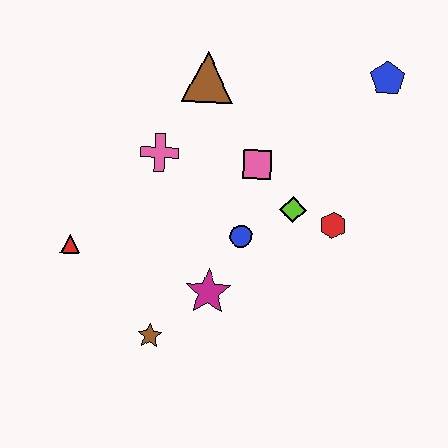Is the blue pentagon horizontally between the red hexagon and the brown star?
No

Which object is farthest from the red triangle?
The blue pentagon is farthest from the red triangle.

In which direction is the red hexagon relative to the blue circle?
The red hexagon is to the right of the blue circle.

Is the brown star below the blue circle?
Yes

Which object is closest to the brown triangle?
The pink cross is closest to the brown triangle.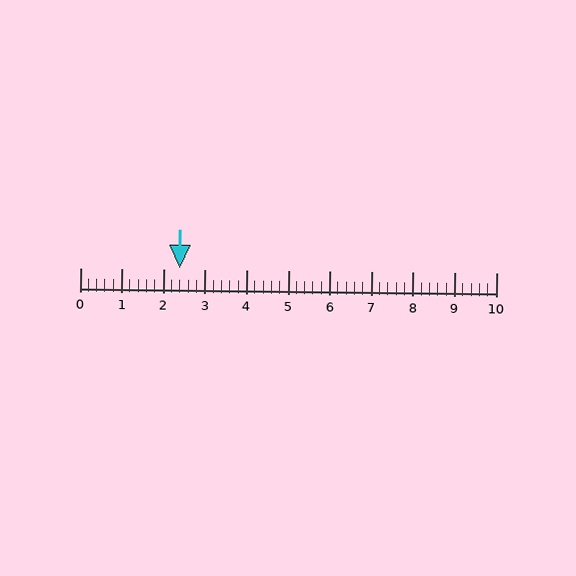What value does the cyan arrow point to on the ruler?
The cyan arrow points to approximately 2.4.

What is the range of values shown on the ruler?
The ruler shows values from 0 to 10.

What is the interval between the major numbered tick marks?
The major tick marks are spaced 1 units apart.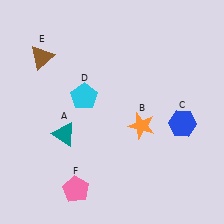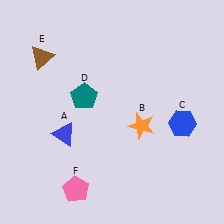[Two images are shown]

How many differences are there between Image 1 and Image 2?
There are 2 differences between the two images.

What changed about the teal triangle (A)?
In Image 1, A is teal. In Image 2, it changed to blue.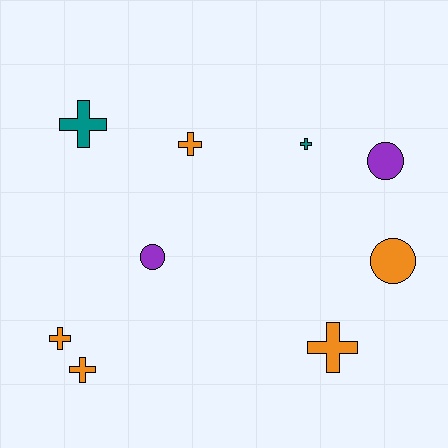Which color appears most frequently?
Orange, with 5 objects.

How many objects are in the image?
There are 9 objects.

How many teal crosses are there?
There are 2 teal crosses.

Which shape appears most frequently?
Cross, with 6 objects.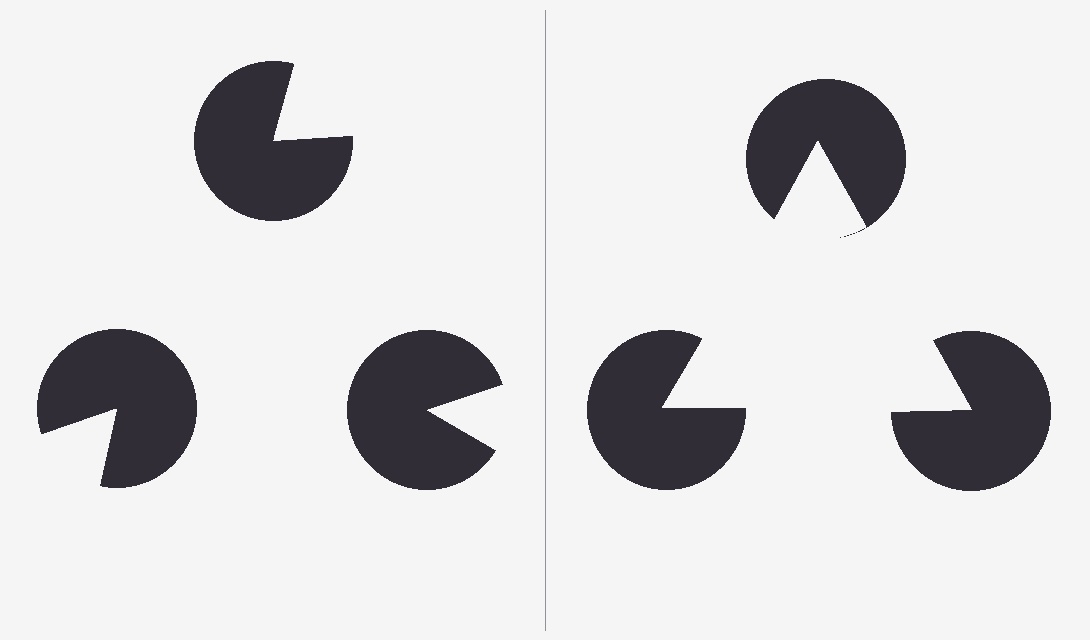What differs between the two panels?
The pac-man discs are positioned identically on both sides; only the wedge orientations differ. On the right they align to a triangle; on the left they are misaligned.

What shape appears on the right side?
An illusory triangle.